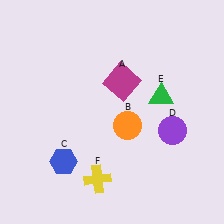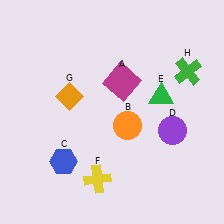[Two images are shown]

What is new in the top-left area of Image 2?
An orange diamond (G) was added in the top-left area of Image 2.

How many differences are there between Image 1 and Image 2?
There are 2 differences between the two images.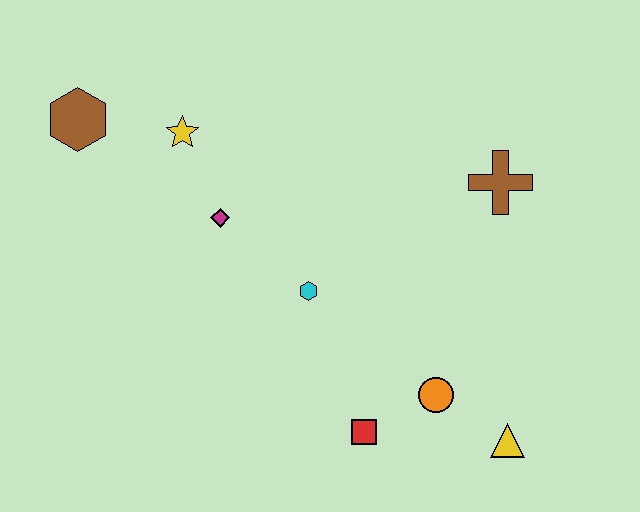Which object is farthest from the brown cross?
The brown hexagon is farthest from the brown cross.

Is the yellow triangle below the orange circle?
Yes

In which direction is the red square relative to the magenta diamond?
The red square is below the magenta diamond.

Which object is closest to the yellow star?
The magenta diamond is closest to the yellow star.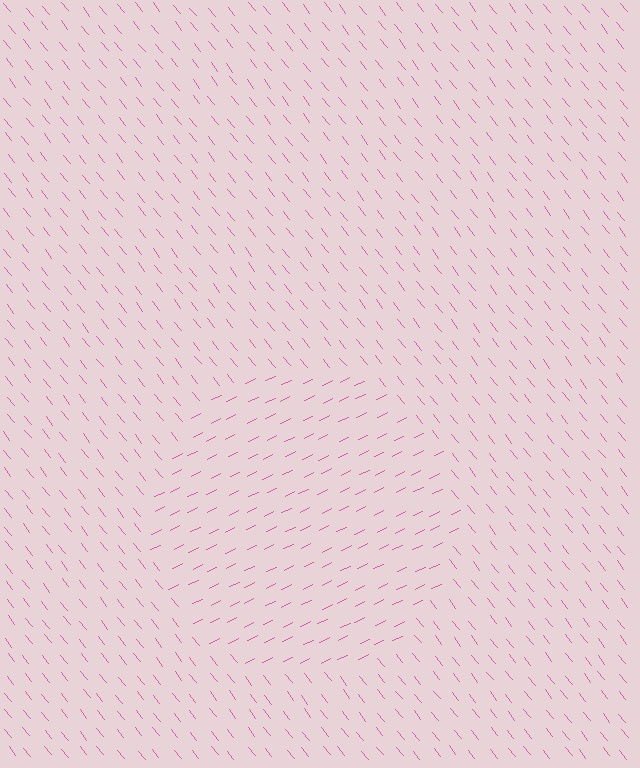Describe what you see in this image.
The image is filled with small pink line segments. A circle region in the image has lines oriented differently from the surrounding lines, creating a visible texture boundary.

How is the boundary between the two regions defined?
The boundary is defined purely by a change in line orientation (approximately 77 degrees difference). All lines are the same color and thickness.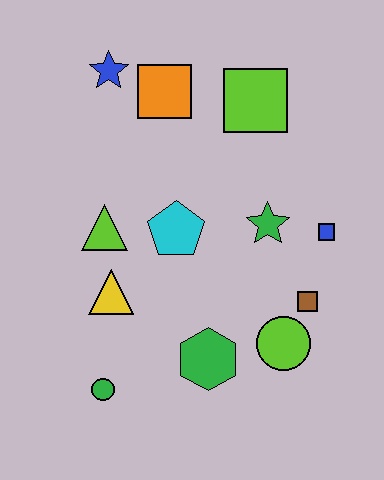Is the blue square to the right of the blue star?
Yes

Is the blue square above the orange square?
No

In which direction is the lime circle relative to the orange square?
The lime circle is below the orange square.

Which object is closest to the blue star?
The orange square is closest to the blue star.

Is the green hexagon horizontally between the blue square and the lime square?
No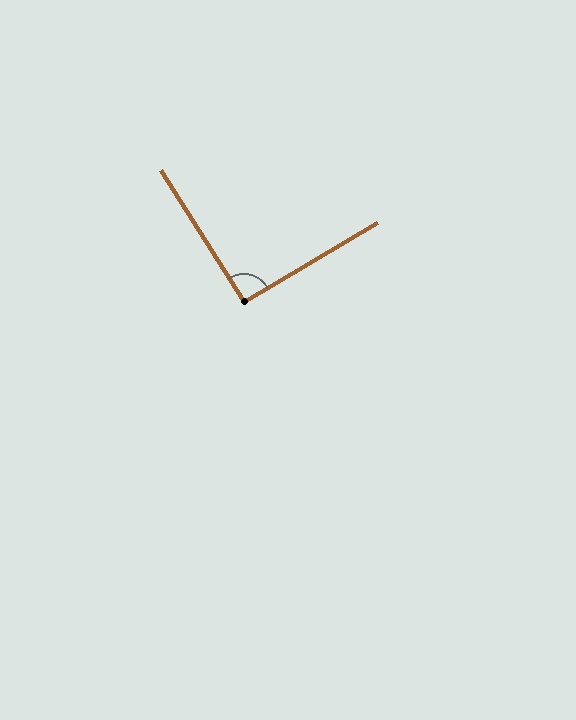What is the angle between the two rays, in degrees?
Approximately 92 degrees.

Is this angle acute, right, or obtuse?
It is approximately a right angle.